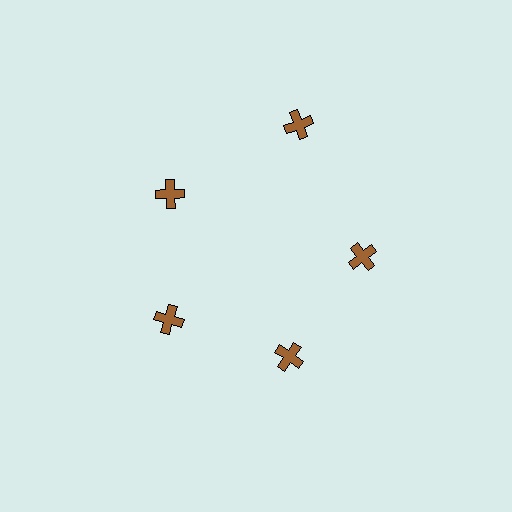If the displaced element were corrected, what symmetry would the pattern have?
It would have 5-fold rotational symmetry — the pattern would map onto itself every 72 degrees.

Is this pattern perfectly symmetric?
No. The 5 brown crosses are arranged in a ring, but one element near the 1 o'clock position is pushed outward from the center, breaking the 5-fold rotational symmetry.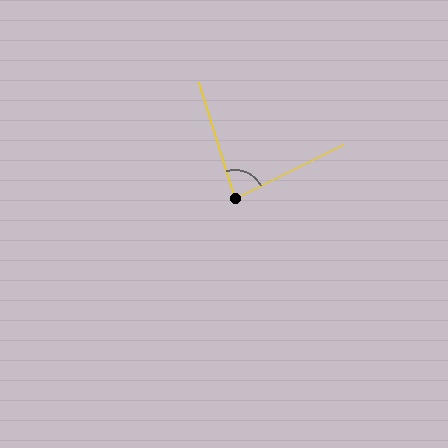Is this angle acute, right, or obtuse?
It is acute.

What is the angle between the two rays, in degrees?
Approximately 80 degrees.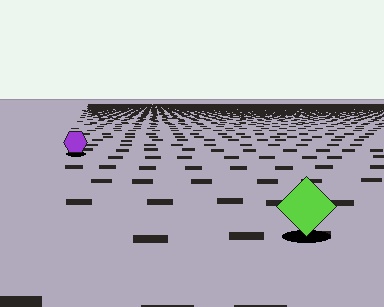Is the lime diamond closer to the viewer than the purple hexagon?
Yes. The lime diamond is closer — you can tell from the texture gradient: the ground texture is coarser near it.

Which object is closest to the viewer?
The lime diamond is closest. The texture marks near it are larger and more spread out.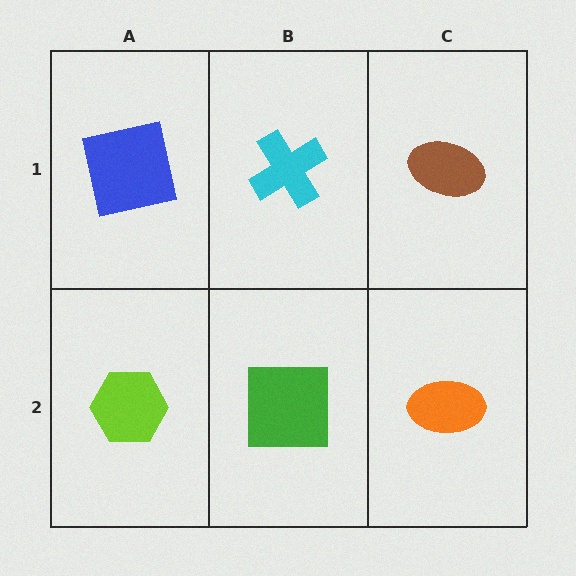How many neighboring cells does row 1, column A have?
2.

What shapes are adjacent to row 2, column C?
A brown ellipse (row 1, column C), a green square (row 2, column B).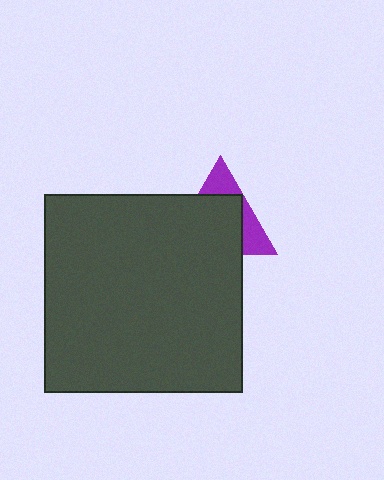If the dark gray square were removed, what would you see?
You would see the complete purple triangle.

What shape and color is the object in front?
The object in front is a dark gray square.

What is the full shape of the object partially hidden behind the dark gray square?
The partially hidden object is a purple triangle.